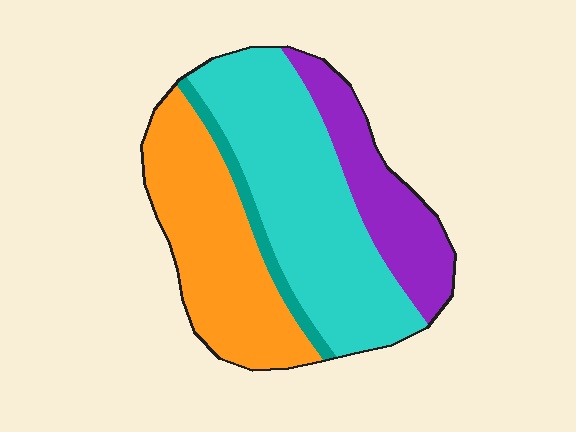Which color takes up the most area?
Cyan, at roughly 45%.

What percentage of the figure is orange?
Orange covers about 30% of the figure.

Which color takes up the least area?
Teal, at roughly 5%.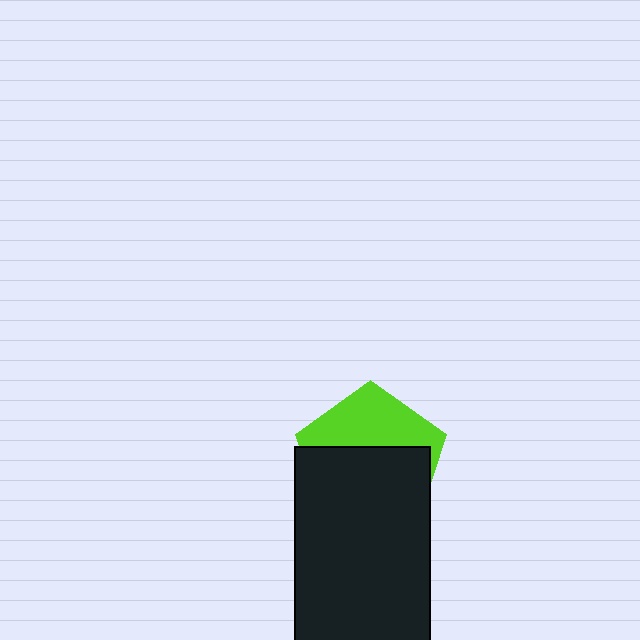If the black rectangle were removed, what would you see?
You would see the complete lime pentagon.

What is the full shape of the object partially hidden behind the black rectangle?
The partially hidden object is a lime pentagon.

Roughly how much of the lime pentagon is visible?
A small part of it is visible (roughly 40%).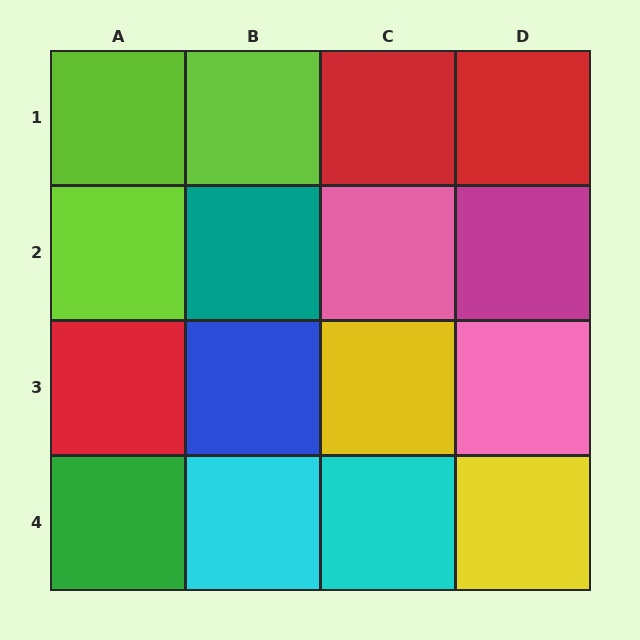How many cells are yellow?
2 cells are yellow.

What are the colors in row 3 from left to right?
Red, blue, yellow, pink.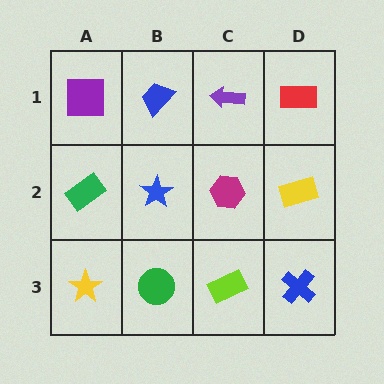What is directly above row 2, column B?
A blue trapezoid.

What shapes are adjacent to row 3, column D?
A yellow rectangle (row 2, column D), a lime rectangle (row 3, column C).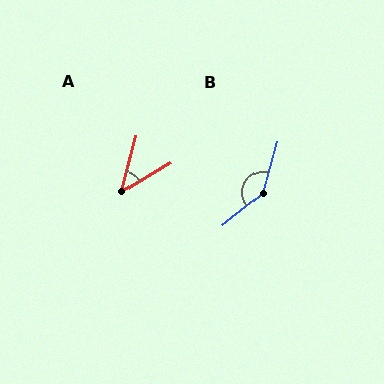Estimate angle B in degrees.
Approximately 145 degrees.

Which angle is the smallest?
A, at approximately 44 degrees.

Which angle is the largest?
B, at approximately 145 degrees.